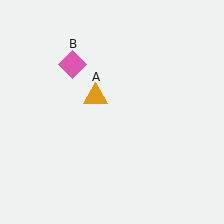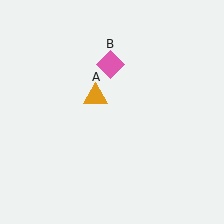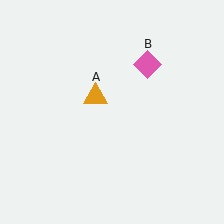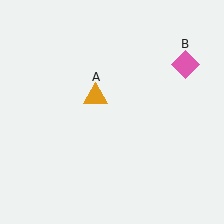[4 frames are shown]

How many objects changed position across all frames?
1 object changed position: pink diamond (object B).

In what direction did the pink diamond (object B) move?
The pink diamond (object B) moved right.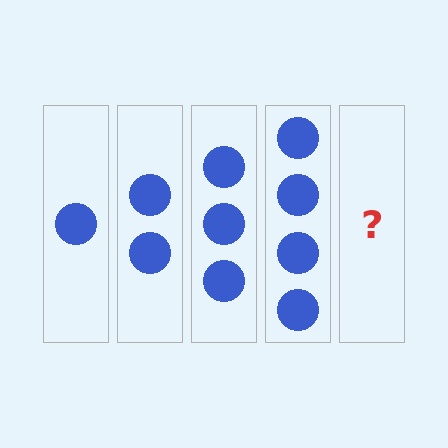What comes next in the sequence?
The next element should be 5 circles.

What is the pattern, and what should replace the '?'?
The pattern is that each step adds one more circle. The '?' should be 5 circles.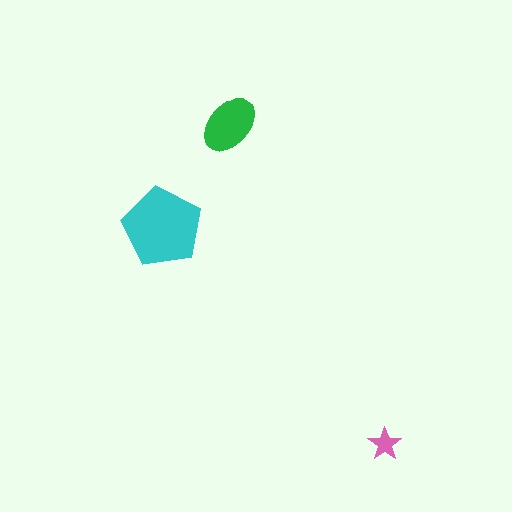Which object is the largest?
The cyan pentagon.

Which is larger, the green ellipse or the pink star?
The green ellipse.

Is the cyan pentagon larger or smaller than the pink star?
Larger.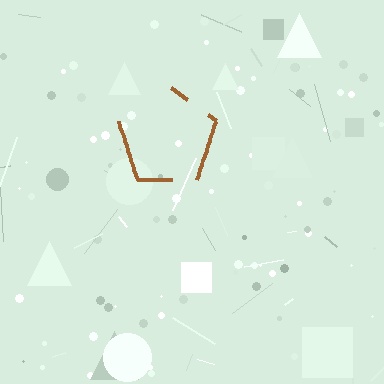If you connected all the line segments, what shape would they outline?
They would outline a pentagon.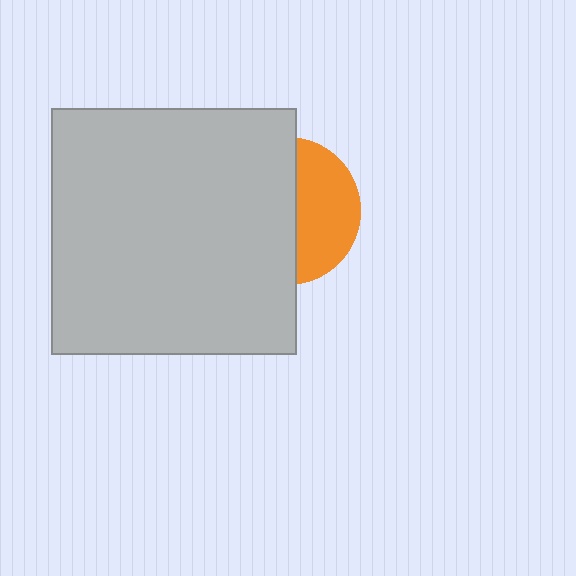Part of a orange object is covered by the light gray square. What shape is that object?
It is a circle.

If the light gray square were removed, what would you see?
You would see the complete orange circle.